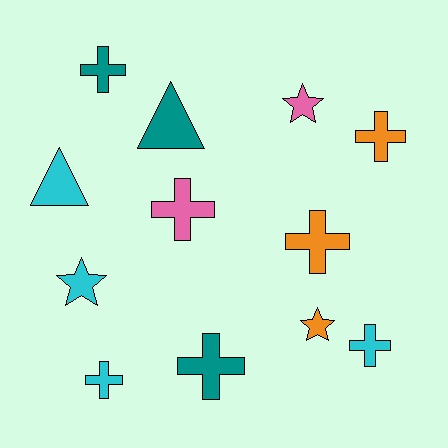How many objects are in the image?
There are 12 objects.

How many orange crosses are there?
There are 2 orange crosses.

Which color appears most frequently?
Cyan, with 4 objects.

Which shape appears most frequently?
Cross, with 7 objects.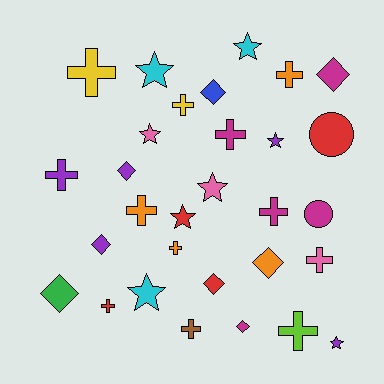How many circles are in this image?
There are 2 circles.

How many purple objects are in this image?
There are 5 purple objects.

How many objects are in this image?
There are 30 objects.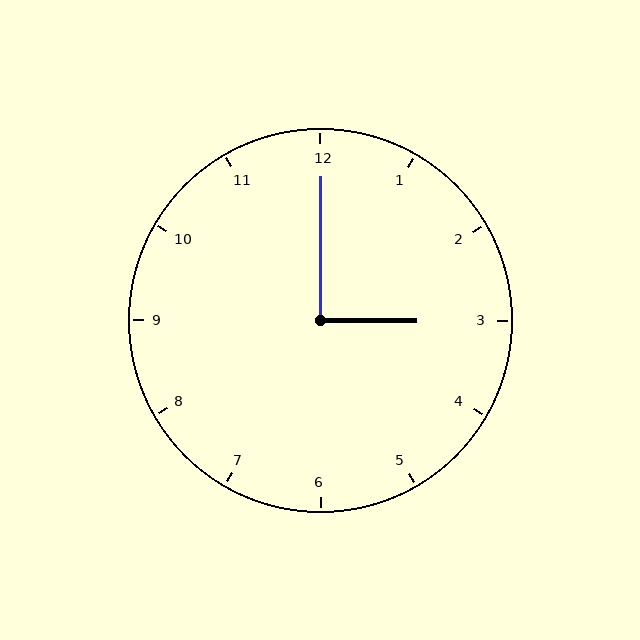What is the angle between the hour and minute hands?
Approximately 90 degrees.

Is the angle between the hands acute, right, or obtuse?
It is right.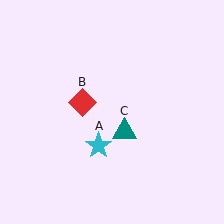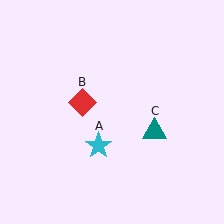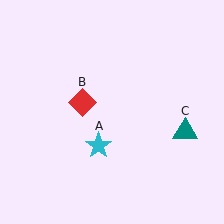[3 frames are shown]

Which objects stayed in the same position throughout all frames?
Cyan star (object A) and red diamond (object B) remained stationary.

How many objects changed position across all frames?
1 object changed position: teal triangle (object C).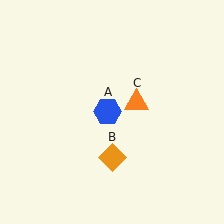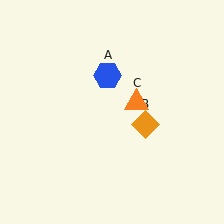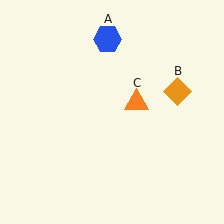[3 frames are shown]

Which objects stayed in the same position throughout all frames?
Orange triangle (object C) remained stationary.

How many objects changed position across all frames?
2 objects changed position: blue hexagon (object A), orange diamond (object B).